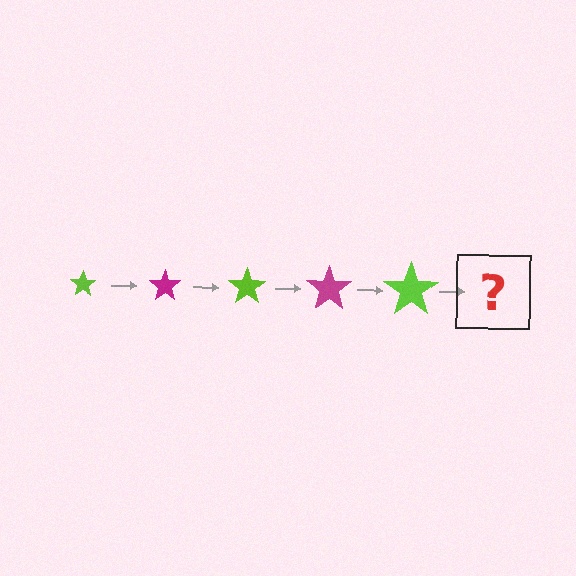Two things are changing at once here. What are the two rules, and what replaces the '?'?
The two rules are that the star grows larger each step and the color cycles through lime and magenta. The '?' should be a magenta star, larger than the previous one.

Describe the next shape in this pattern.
It should be a magenta star, larger than the previous one.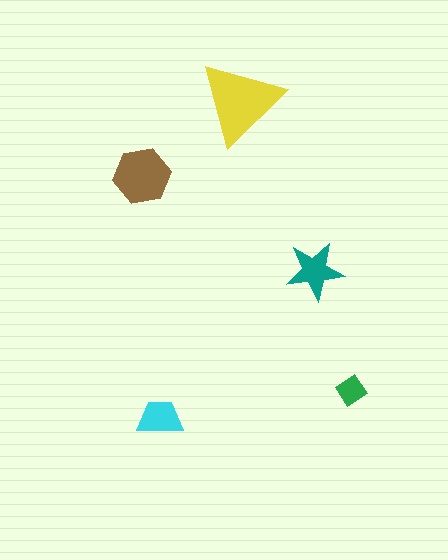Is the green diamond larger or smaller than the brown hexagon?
Smaller.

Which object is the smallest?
The green diamond.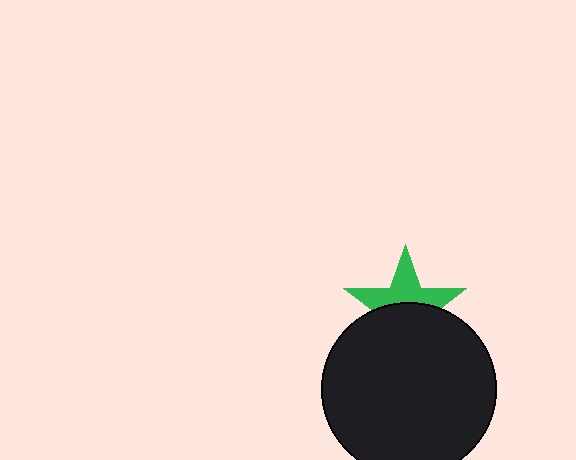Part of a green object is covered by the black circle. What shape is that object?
It is a star.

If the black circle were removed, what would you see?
You would see the complete green star.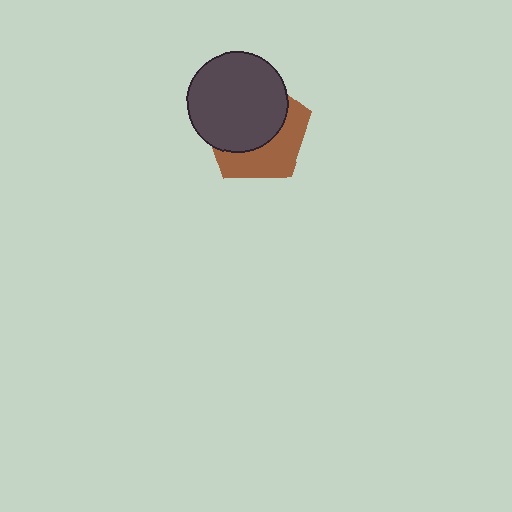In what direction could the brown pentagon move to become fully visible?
The brown pentagon could move toward the lower-right. That would shift it out from behind the dark gray circle entirely.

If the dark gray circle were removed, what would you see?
You would see the complete brown pentagon.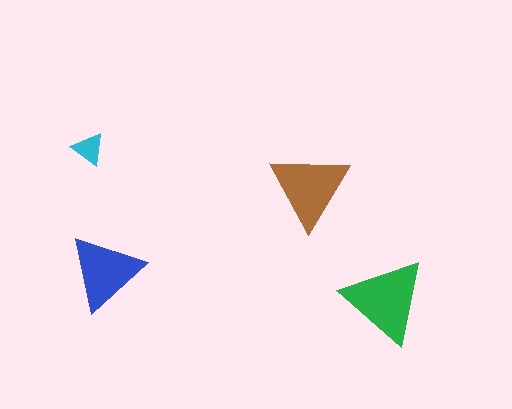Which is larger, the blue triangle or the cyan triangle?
The blue one.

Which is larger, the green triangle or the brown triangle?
The green one.